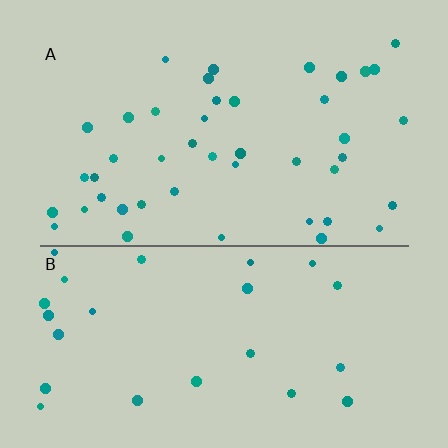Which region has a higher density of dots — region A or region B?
A (the top).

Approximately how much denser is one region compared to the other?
Approximately 1.7× — region A over region B.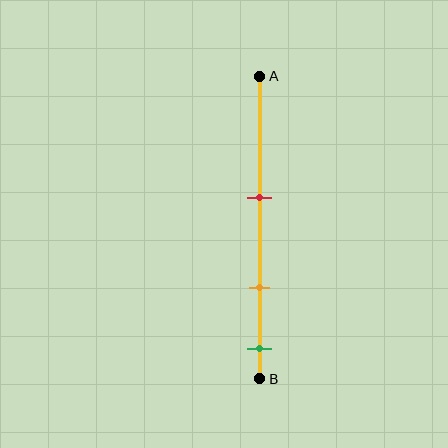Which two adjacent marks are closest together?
The orange and green marks are the closest adjacent pair.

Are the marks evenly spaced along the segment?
Yes, the marks are approximately evenly spaced.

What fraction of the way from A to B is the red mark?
The red mark is approximately 40% (0.4) of the way from A to B.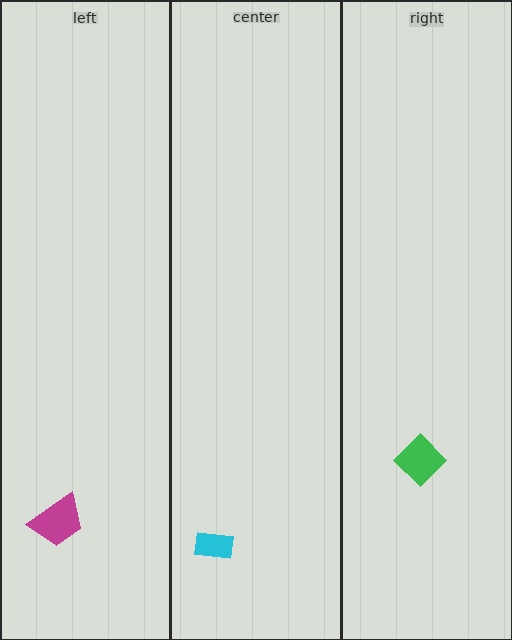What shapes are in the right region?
The green diamond.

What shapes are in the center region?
The cyan rectangle.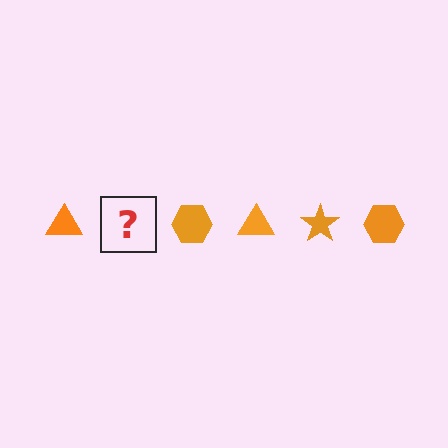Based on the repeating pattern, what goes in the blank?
The blank should be an orange star.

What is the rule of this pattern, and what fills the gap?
The rule is that the pattern cycles through triangle, star, hexagon shapes in orange. The gap should be filled with an orange star.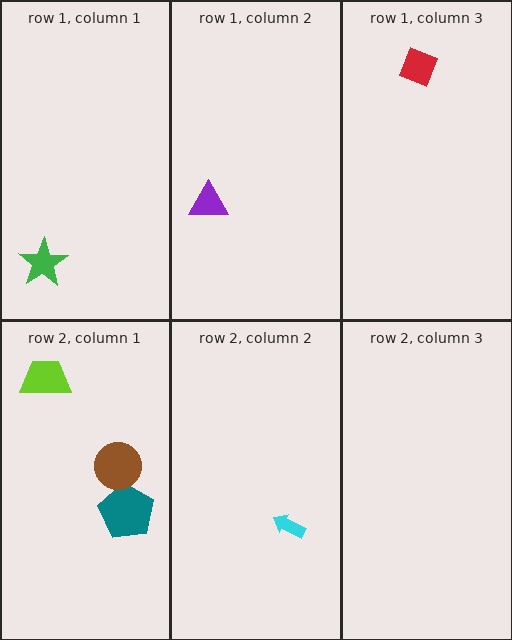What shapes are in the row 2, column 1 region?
The teal pentagon, the brown circle, the lime trapezoid.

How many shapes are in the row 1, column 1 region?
1.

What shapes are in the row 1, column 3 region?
The red diamond.